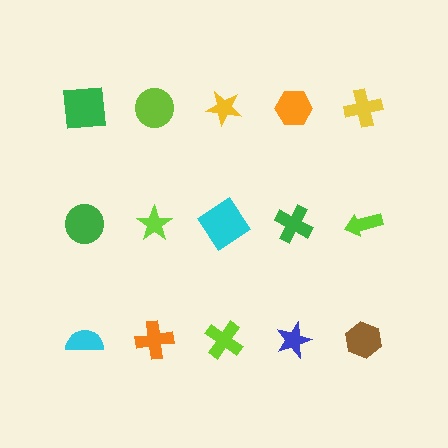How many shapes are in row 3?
5 shapes.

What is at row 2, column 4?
A green cross.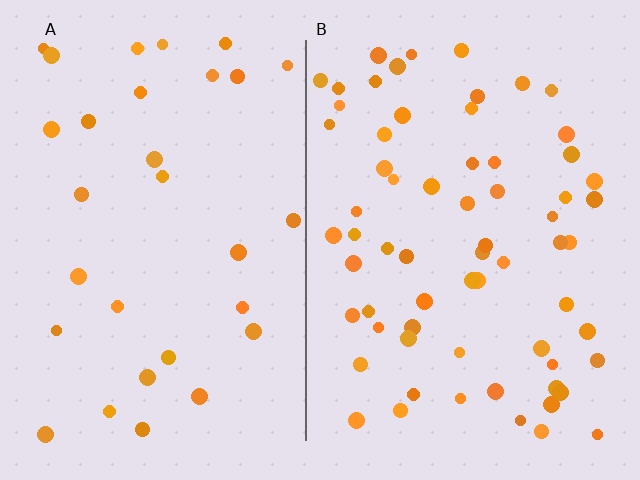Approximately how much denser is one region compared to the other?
Approximately 2.2× — region B over region A.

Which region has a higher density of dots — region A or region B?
B (the right).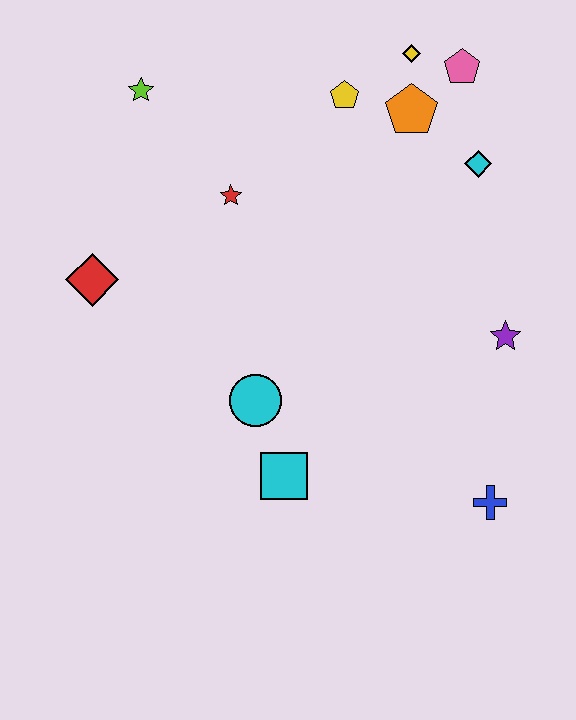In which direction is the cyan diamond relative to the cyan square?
The cyan diamond is above the cyan square.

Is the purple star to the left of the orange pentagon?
No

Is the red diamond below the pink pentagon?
Yes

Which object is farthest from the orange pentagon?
The blue cross is farthest from the orange pentagon.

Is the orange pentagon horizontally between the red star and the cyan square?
No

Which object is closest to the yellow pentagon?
The orange pentagon is closest to the yellow pentagon.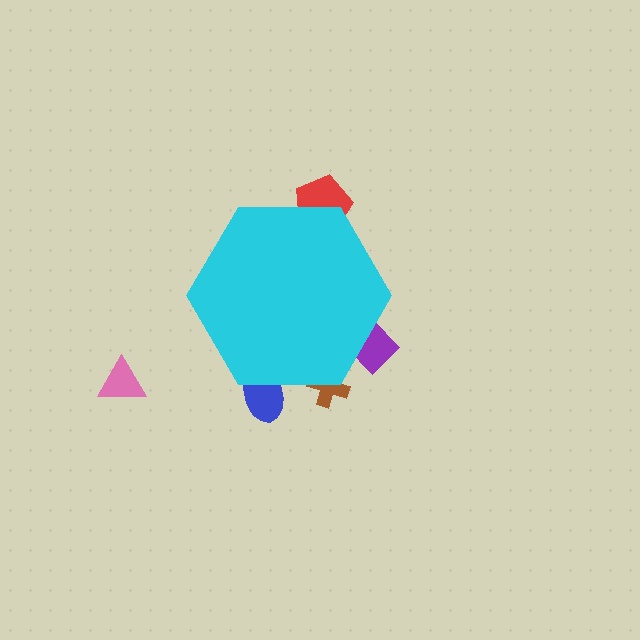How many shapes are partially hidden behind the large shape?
4 shapes are partially hidden.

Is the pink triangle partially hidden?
No, the pink triangle is fully visible.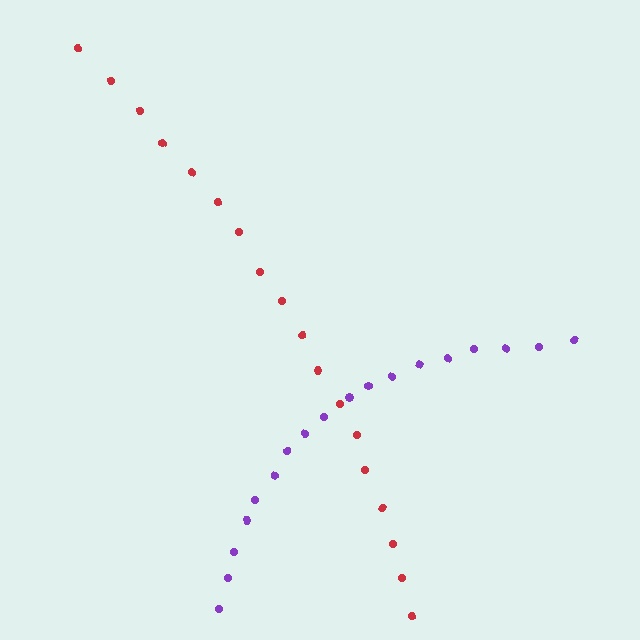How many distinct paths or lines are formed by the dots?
There are 2 distinct paths.